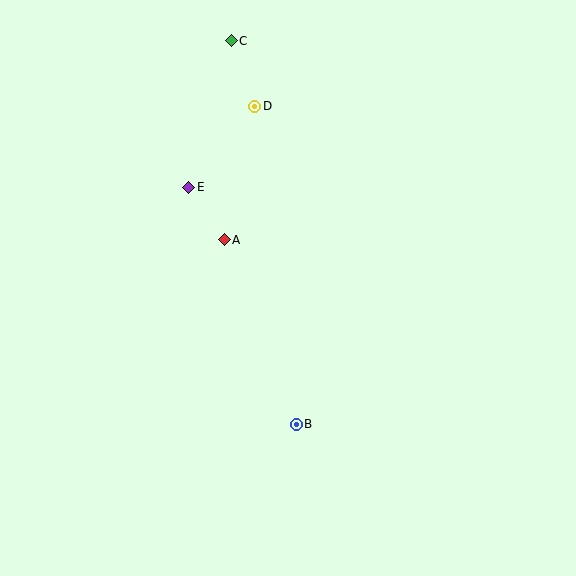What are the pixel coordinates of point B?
Point B is at (296, 424).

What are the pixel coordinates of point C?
Point C is at (231, 41).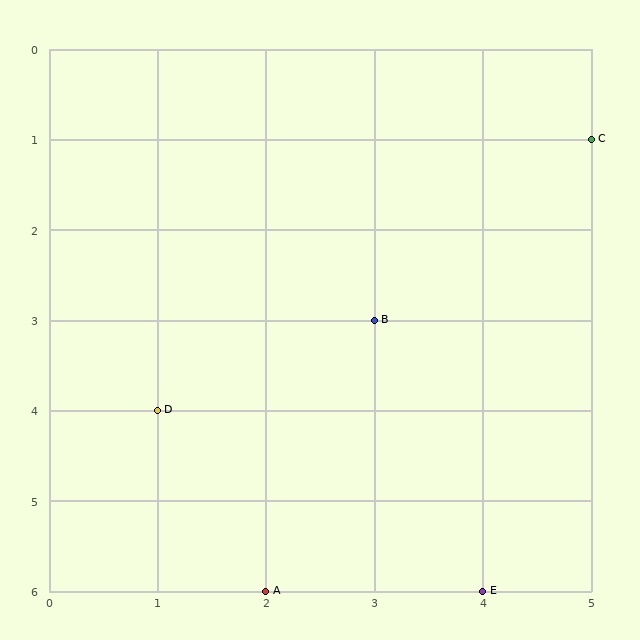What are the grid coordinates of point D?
Point D is at grid coordinates (1, 4).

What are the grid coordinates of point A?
Point A is at grid coordinates (2, 6).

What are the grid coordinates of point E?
Point E is at grid coordinates (4, 6).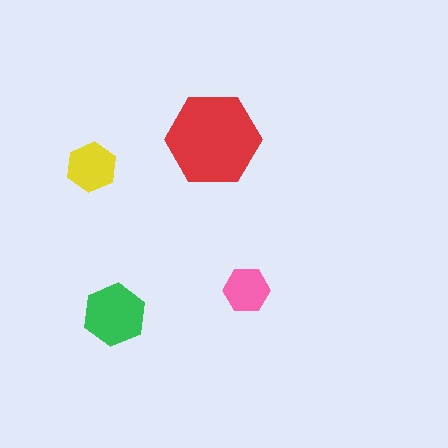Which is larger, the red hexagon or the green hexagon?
The red one.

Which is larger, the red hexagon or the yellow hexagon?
The red one.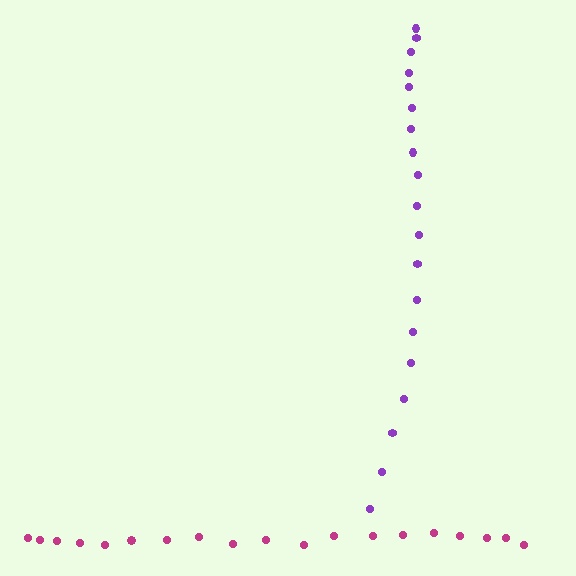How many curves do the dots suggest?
There are 2 distinct paths.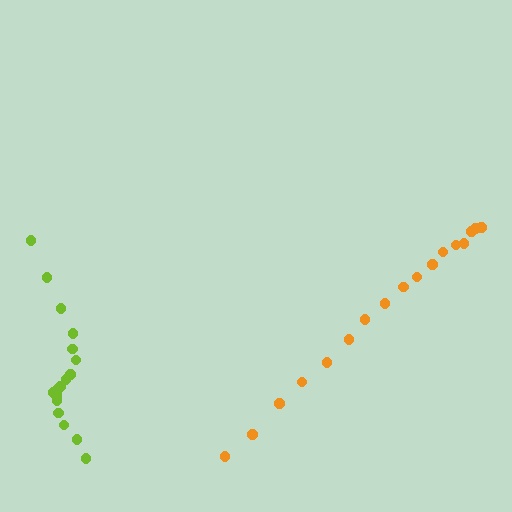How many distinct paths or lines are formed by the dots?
There are 2 distinct paths.